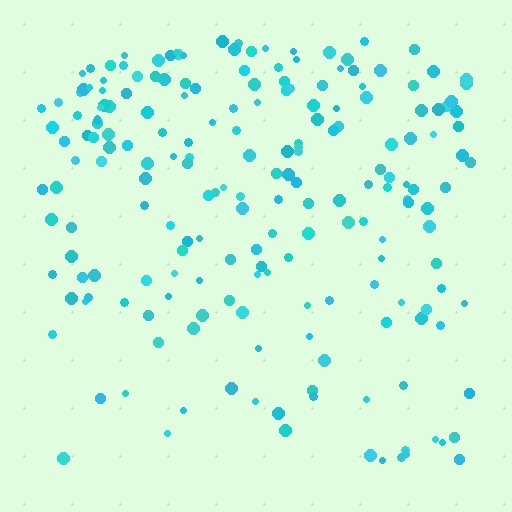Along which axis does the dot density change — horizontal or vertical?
Vertical.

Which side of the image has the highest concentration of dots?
The top.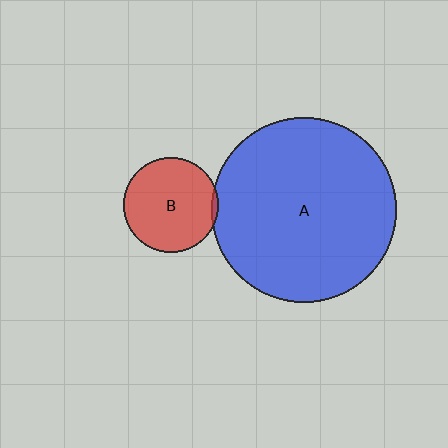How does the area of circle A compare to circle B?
Approximately 3.8 times.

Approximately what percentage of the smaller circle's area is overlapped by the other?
Approximately 5%.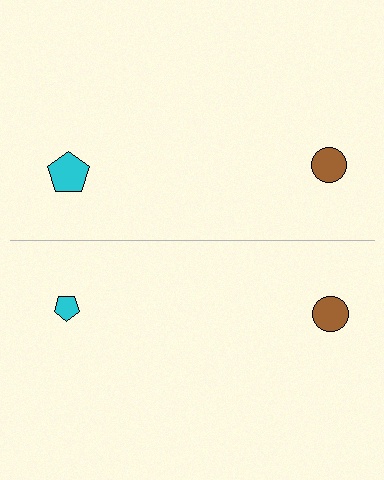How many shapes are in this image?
There are 4 shapes in this image.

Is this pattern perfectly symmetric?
No, the pattern is not perfectly symmetric. The cyan pentagon on the bottom side has a different size than its mirror counterpart.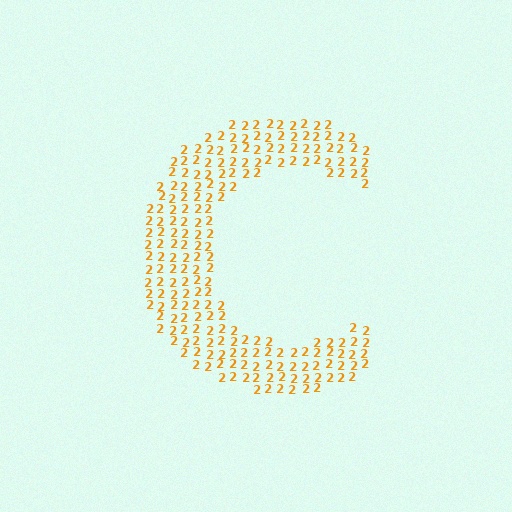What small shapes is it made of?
It is made of small digit 2's.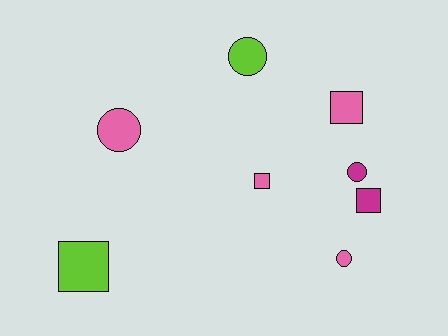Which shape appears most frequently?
Square, with 4 objects.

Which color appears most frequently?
Pink, with 4 objects.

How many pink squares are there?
There are 2 pink squares.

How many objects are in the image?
There are 8 objects.